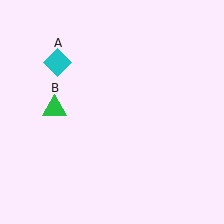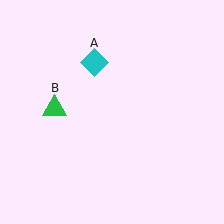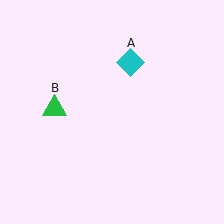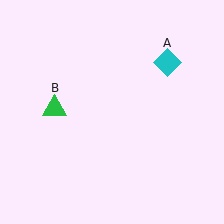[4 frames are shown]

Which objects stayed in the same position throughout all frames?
Green triangle (object B) remained stationary.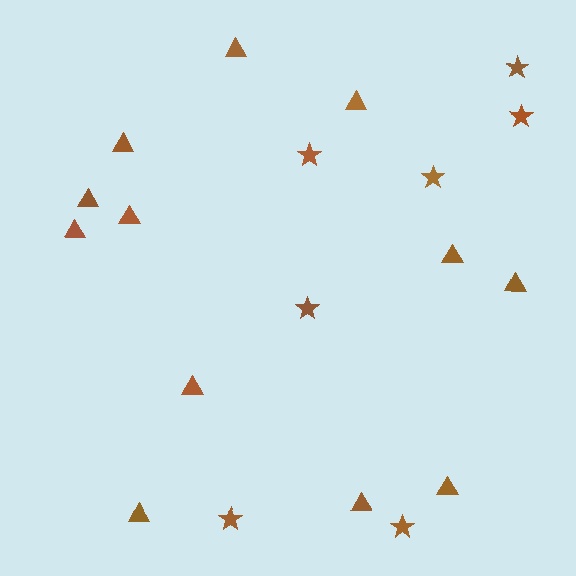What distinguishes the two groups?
There are 2 groups: one group of stars (7) and one group of triangles (12).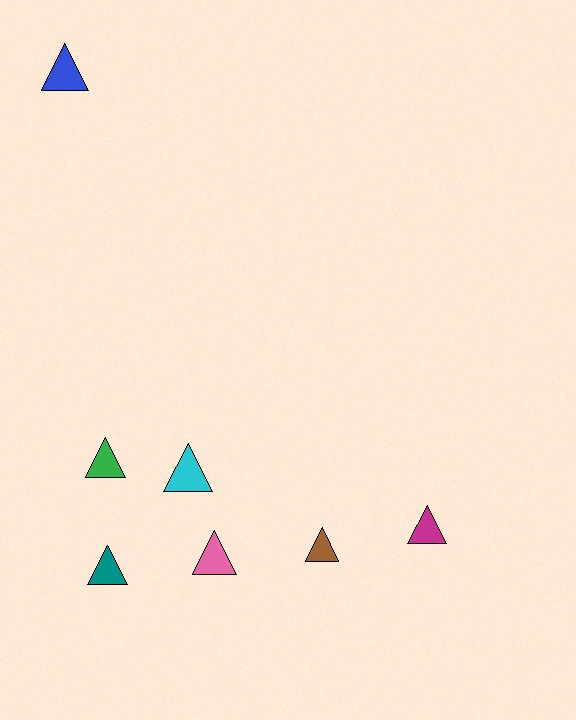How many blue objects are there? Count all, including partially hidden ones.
There is 1 blue object.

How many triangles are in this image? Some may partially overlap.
There are 7 triangles.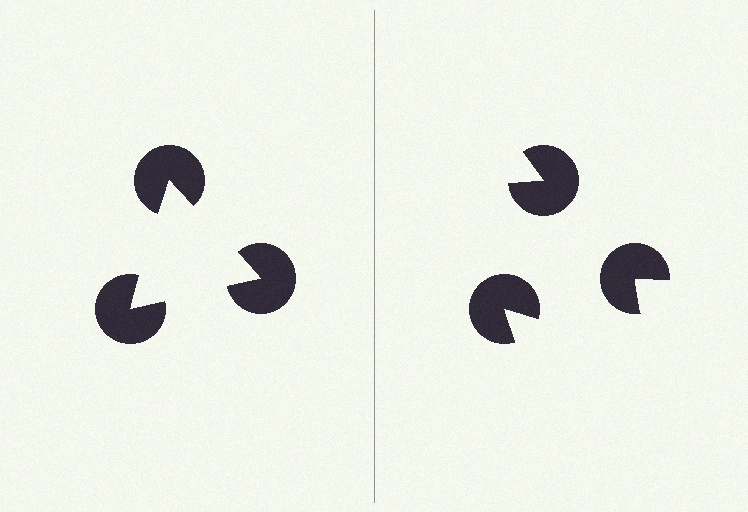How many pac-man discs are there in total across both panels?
6 — 3 on each side.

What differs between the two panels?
The pac-man discs are positioned identically on both sides; only the wedge orientations differ. On the left they align to a triangle; on the right they are misaligned.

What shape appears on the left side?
An illusory triangle.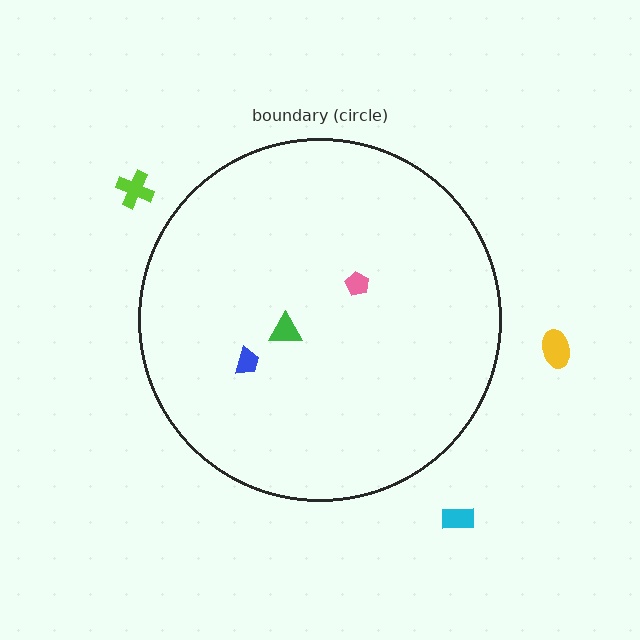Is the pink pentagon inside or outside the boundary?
Inside.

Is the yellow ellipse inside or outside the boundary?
Outside.